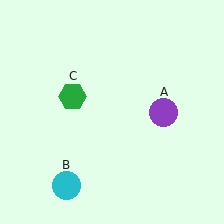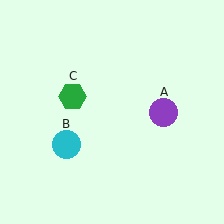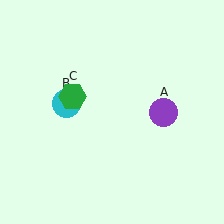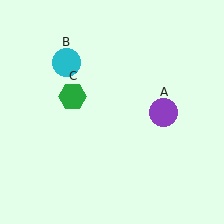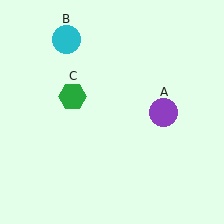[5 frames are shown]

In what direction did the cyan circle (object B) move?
The cyan circle (object B) moved up.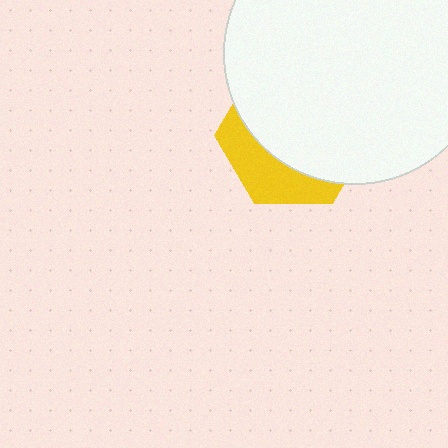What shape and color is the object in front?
The object in front is a white circle.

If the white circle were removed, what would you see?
You would see the complete yellow hexagon.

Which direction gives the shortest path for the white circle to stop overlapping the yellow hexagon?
Moving up gives the shortest separation.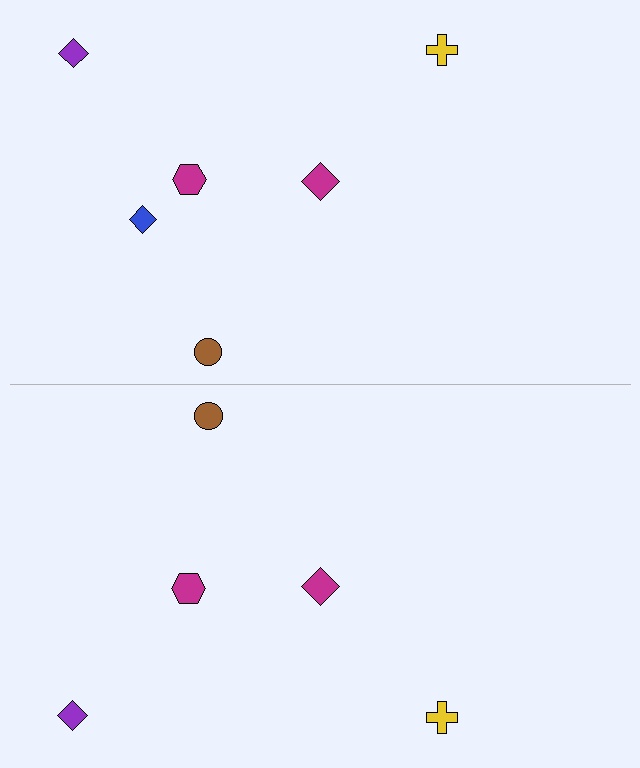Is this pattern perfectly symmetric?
No, the pattern is not perfectly symmetric. A blue diamond is missing from the bottom side.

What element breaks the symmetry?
A blue diamond is missing from the bottom side.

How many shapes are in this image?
There are 11 shapes in this image.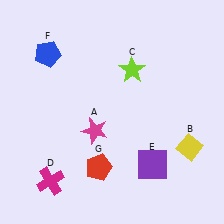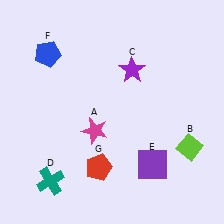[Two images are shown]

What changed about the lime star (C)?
In Image 1, C is lime. In Image 2, it changed to purple.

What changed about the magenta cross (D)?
In Image 1, D is magenta. In Image 2, it changed to teal.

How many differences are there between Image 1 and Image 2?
There are 3 differences between the two images.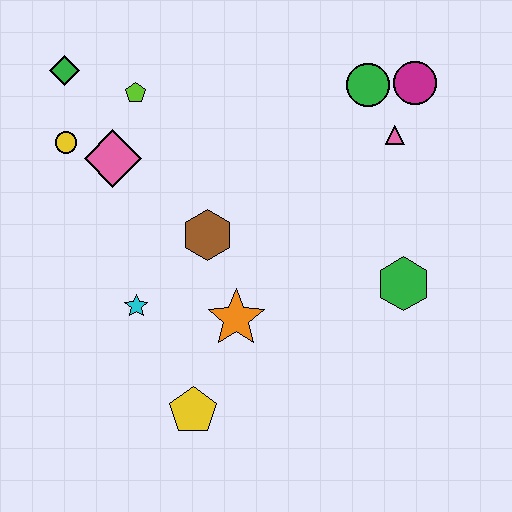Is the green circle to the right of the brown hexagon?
Yes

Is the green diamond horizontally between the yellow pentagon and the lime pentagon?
No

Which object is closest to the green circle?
The magenta circle is closest to the green circle.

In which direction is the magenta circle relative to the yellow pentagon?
The magenta circle is above the yellow pentagon.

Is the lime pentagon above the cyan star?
Yes